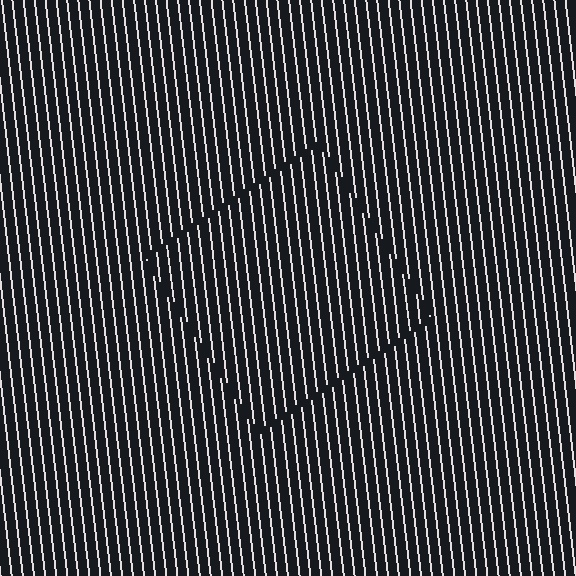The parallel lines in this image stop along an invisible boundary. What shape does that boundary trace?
An illusory square. The interior of the shape contains the same grating, shifted by half a period — the contour is defined by the phase discontinuity where line-ends from the inner and outer gratings abut.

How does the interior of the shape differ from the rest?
The interior of the shape contains the same grating, shifted by half a period — the contour is defined by the phase discontinuity where line-ends from the inner and outer gratings abut.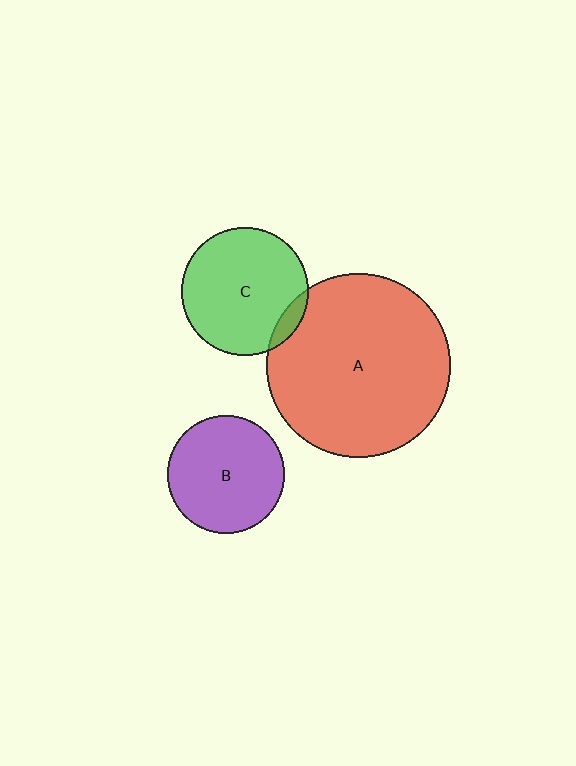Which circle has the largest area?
Circle A (red).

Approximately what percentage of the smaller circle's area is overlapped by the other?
Approximately 10%.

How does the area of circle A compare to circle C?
Approximately 2.1 times.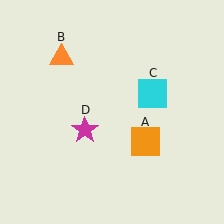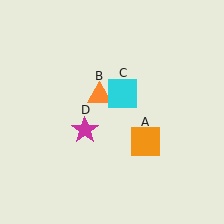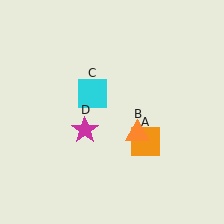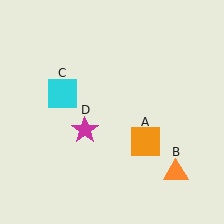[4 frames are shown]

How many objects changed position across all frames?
2 objects changed position: orange triangle (object B), cyan square (object C).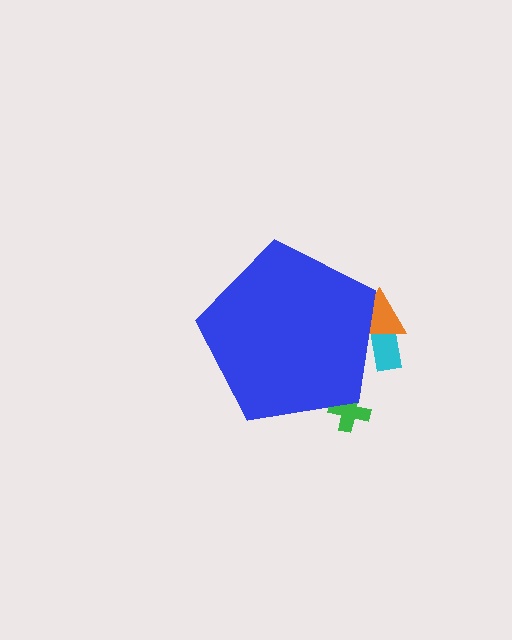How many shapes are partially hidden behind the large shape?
3 shapes are partially hidden.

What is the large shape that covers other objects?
A blue pentagon.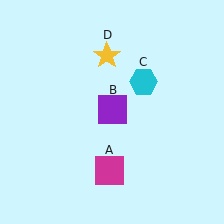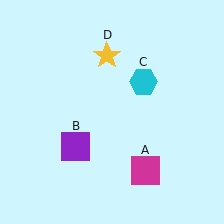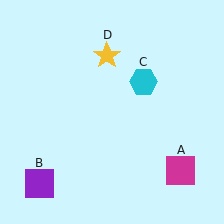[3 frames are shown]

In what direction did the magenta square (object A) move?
The magenta square (object A) moved right.